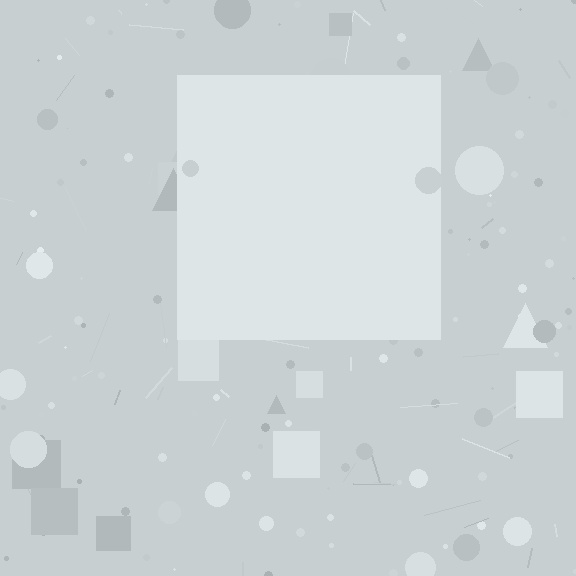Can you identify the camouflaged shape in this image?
The camouflaged shape is a square.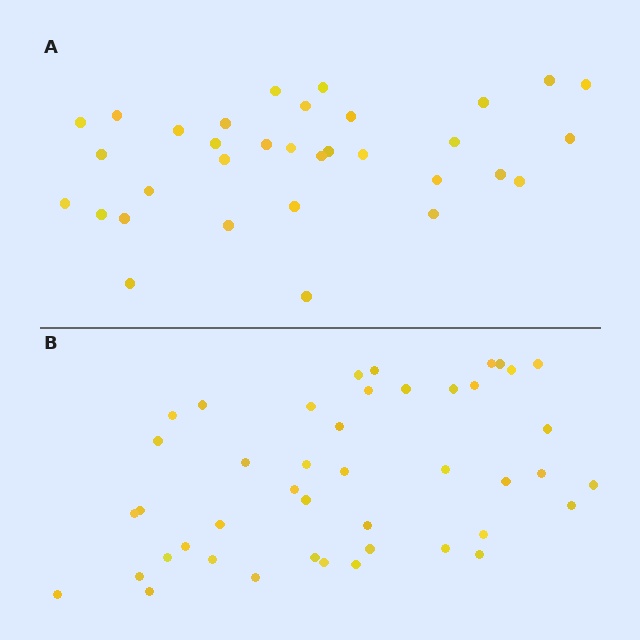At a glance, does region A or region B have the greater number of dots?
Region B (the bottom region) has more dots.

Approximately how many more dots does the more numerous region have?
Region B has roughly 12 or so more dots than region A.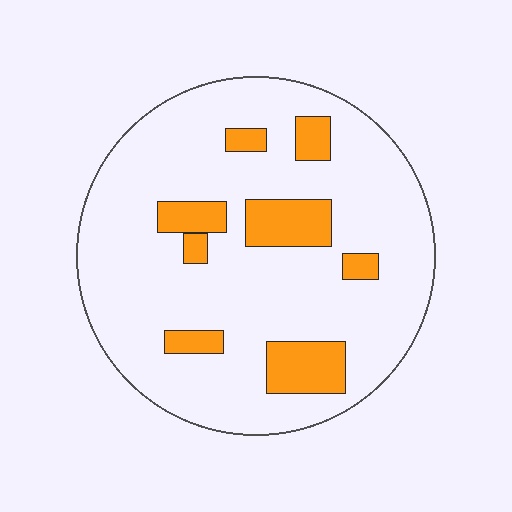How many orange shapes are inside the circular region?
8.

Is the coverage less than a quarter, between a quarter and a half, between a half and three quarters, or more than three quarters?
Less than a quarter.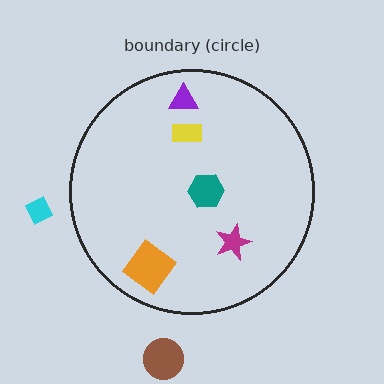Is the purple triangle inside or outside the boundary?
Inside.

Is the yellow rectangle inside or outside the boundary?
Inside.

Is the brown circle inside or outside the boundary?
Outside.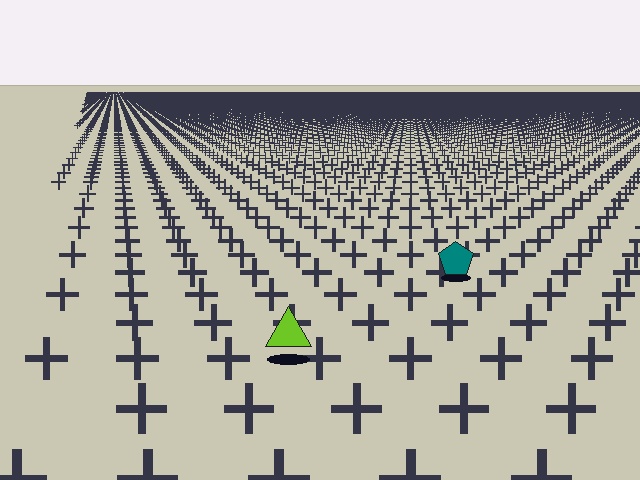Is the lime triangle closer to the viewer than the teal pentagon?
Yes. The lime triangle is closer — you can tell from the texture gradient: the ground texture is coarser near it.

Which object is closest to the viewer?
The lime triangle is closest. The texture marks near it are larger and more spread out.